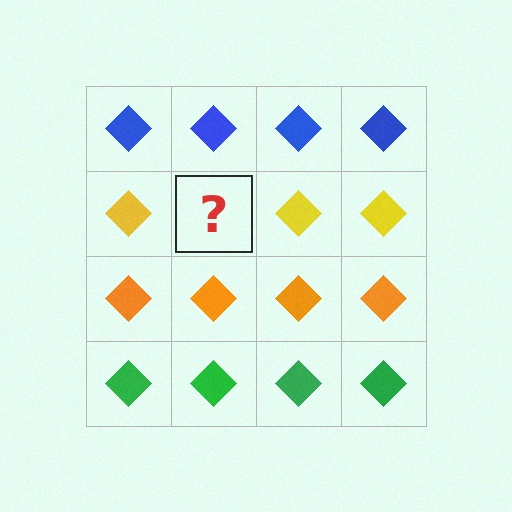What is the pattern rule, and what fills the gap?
The rule is that each row has a consistent color. The gap should be filled with a yellow diamond.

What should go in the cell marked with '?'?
The missing cell should contain a yellow diamond.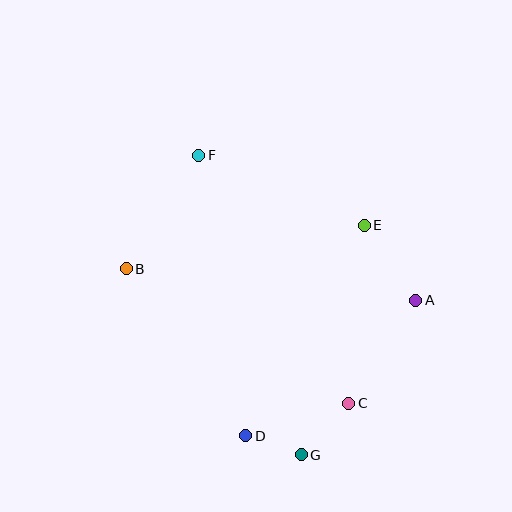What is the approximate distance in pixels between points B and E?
The distance between B and E is approximately 242 pixels.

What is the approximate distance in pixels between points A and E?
The distance between A and E is approximately 91 pixels.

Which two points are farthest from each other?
Points F and G are farthest from each other.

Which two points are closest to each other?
Points D and G are closest to each other.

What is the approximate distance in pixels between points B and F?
The distance between B and F is approximately 135 pixels.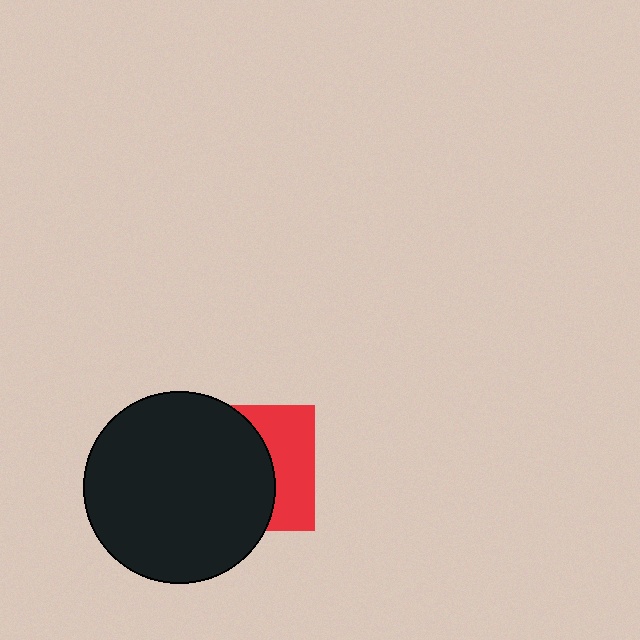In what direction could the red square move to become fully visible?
The red square could move right. That would shift it out from behind the black circle entirely.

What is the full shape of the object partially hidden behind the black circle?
The partially hidden object is a red square.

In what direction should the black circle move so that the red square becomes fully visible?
The black circle should move left. That is the shortest direction to clear the overlap and leave the red square fully visible.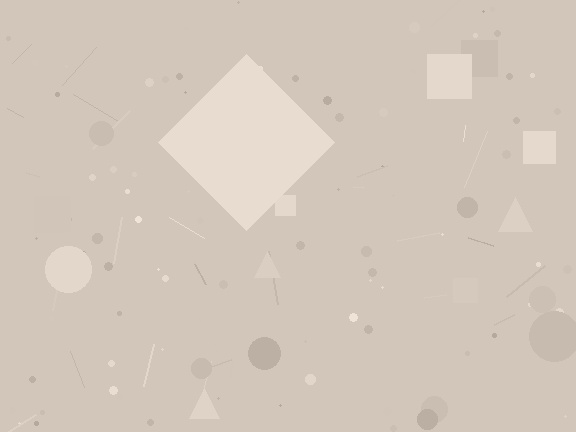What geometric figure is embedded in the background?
A diamond is embedded in the background.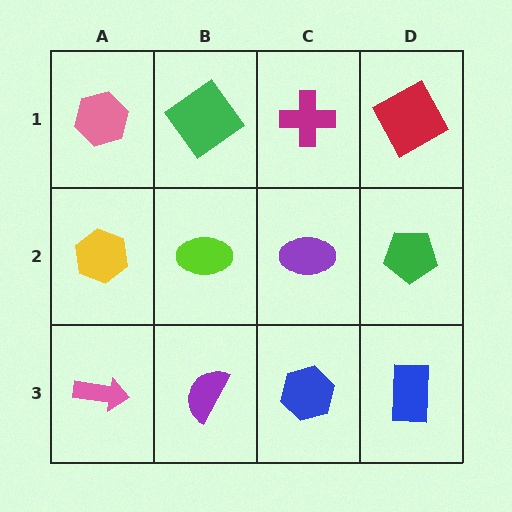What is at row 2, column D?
A green pentagon.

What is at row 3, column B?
A purple semicircle.